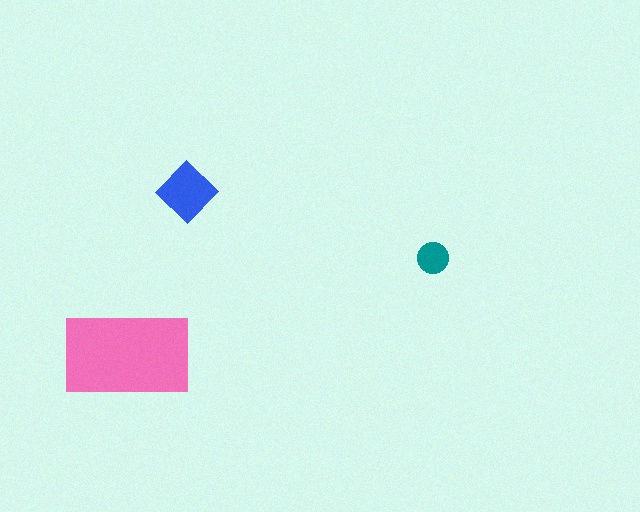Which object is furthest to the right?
The teal circle is rightmost.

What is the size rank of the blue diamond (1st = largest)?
2nd.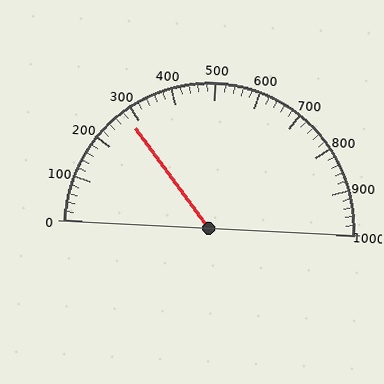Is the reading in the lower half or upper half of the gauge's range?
The reading is in the lower half of the range (0 to 1000).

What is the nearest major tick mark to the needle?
The nearest major tick mark is 300.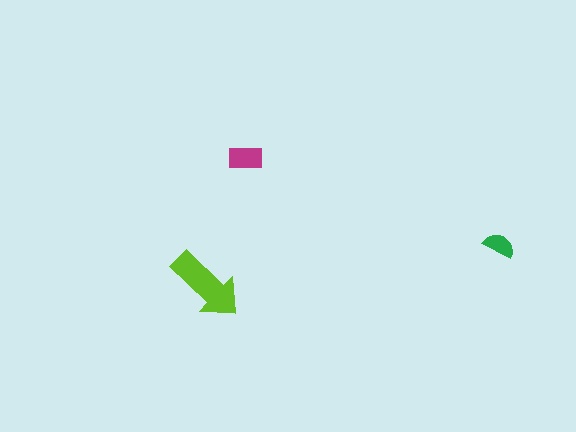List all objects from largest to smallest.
The lime arrow, the magenta rectangle, the green semicircle.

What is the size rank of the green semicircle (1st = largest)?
3rd.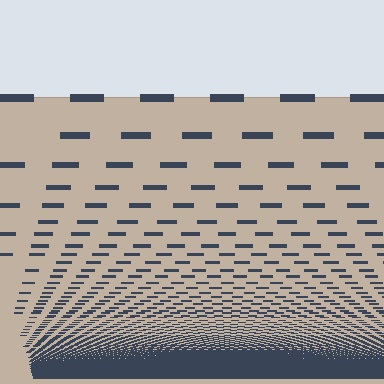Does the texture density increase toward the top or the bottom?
Density increases toward the bottom.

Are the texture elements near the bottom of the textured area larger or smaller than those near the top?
Smaller. The gradient is inverted — elements near the bottom are smaller and denser.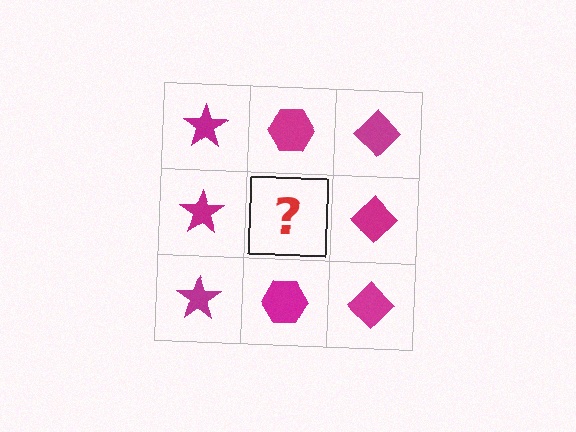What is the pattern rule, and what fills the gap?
The rule is that each column has a consistent shape. The gap should be filled with a magenta hexagon.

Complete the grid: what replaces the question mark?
The question mark should be replaced with a magenta hexagon.